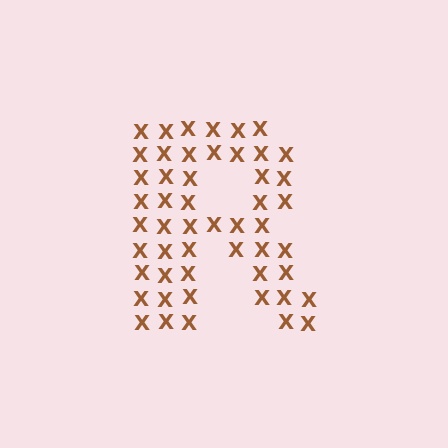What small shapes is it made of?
It is made of small letter X's.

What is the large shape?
The large shape is the letter R.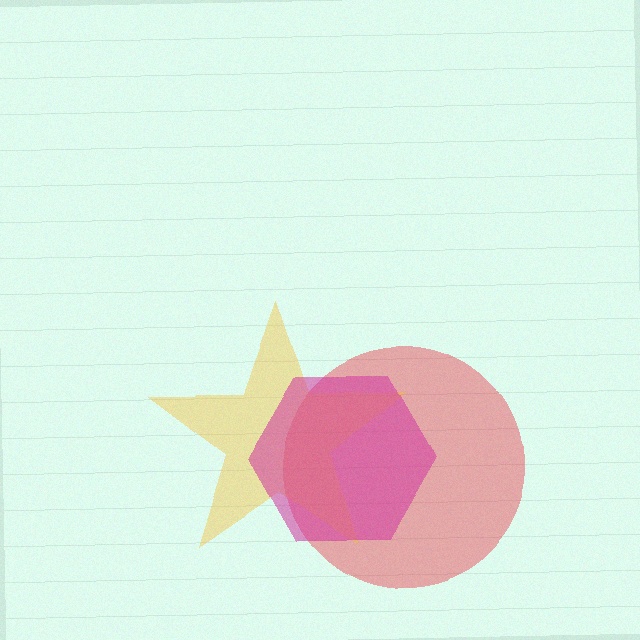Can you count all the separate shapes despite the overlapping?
Yes, there are 3 separate shapes.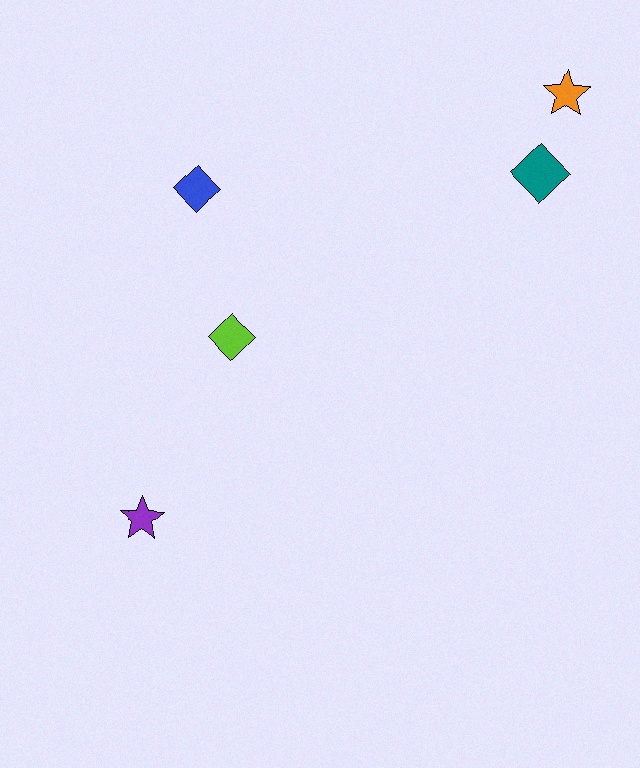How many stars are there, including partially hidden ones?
There are 2 stars.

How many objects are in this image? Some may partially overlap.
There are 5 objects.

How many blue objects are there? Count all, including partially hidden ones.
There is 1 blue object.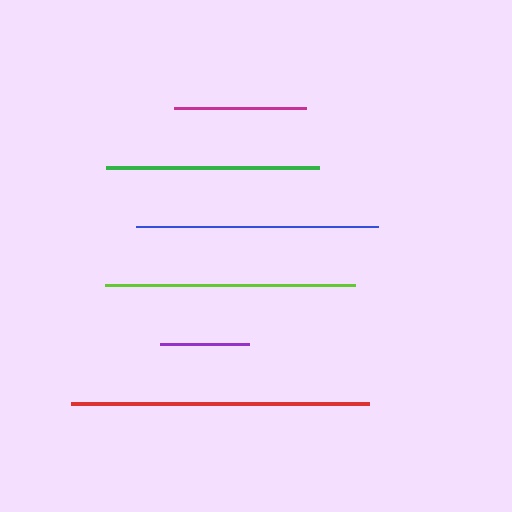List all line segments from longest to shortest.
From longest to shortest: red, lime, blue, green, magenta, purple.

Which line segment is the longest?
The red line is the longest at approximately 298 pixels.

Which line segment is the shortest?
The purple line is the shortest at approximately 90 pixels.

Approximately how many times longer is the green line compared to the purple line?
The green line is approximately 2.4 times the length of the purple line.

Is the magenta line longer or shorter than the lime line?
The lime line is longer than the magenta line.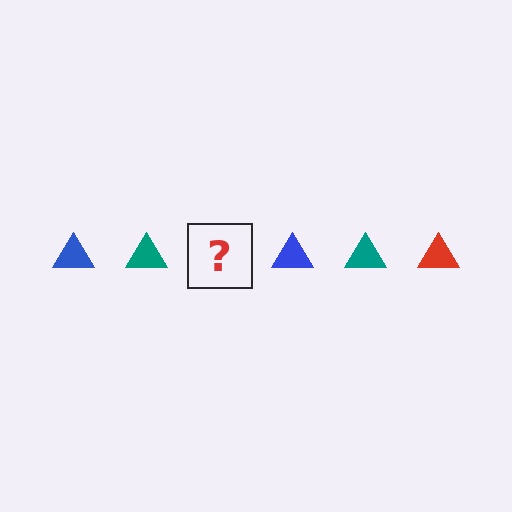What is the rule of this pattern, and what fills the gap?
The rule is that the pattern cycles through blue, teal, red triangles. The gap should be filled with a red triangle.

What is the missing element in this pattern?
The missing element is a red triangle.